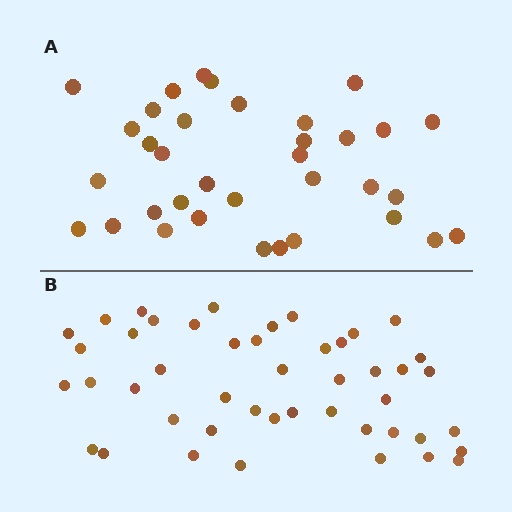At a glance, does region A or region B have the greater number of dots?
Region B (the bottom region) has more dots.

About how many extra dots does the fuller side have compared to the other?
Region B has roughly 12 or so more dots than region A.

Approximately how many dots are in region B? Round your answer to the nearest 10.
About 50 dots. (The exact count is 46, which rounds to 50.)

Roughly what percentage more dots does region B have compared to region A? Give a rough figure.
About 30% more.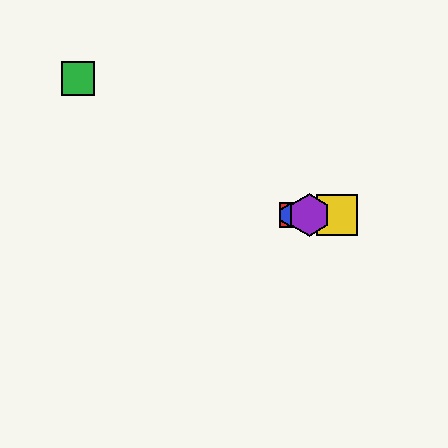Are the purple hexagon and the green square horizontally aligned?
No, the purple hexagon is at y≈215 and the green square is at y≈78.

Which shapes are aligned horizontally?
The red square, the blue hexagon, the yellow square, the purple hexagon are aligned horizontally.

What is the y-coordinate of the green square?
The green square is at y≈78.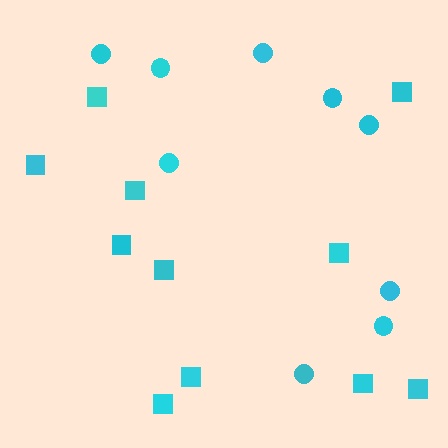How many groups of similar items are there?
There are 2 groups: one group of squares (11) and one group of circles (9).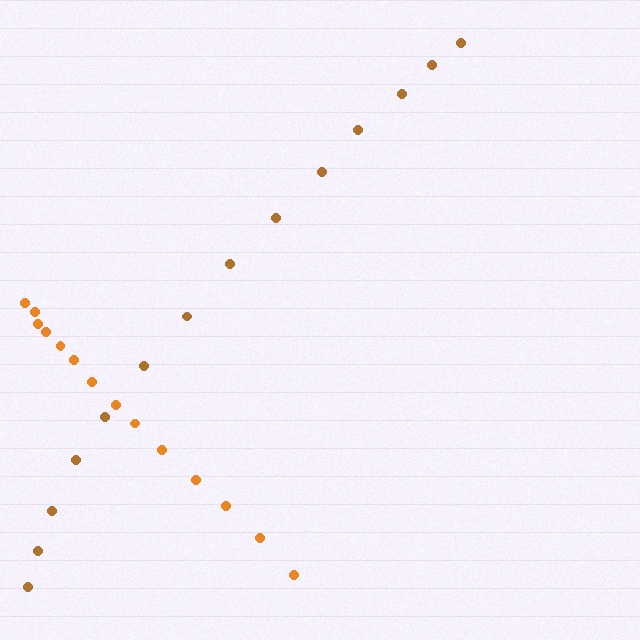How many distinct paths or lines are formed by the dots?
There are 2 distinct paths.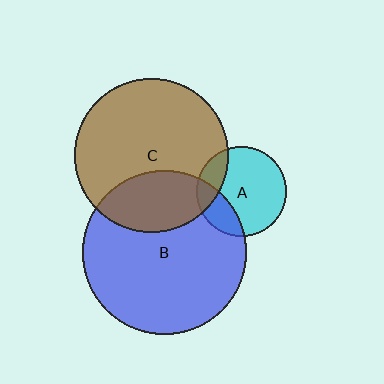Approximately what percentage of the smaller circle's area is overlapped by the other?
Approximately 30%.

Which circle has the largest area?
Circle B (blue).